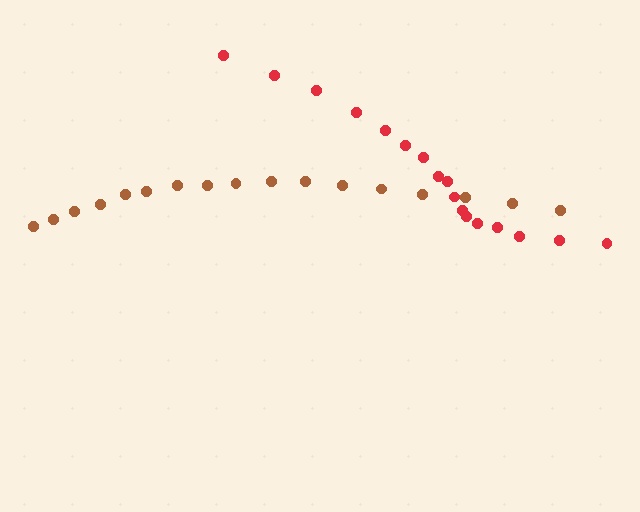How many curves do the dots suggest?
There are 2 distinct paths.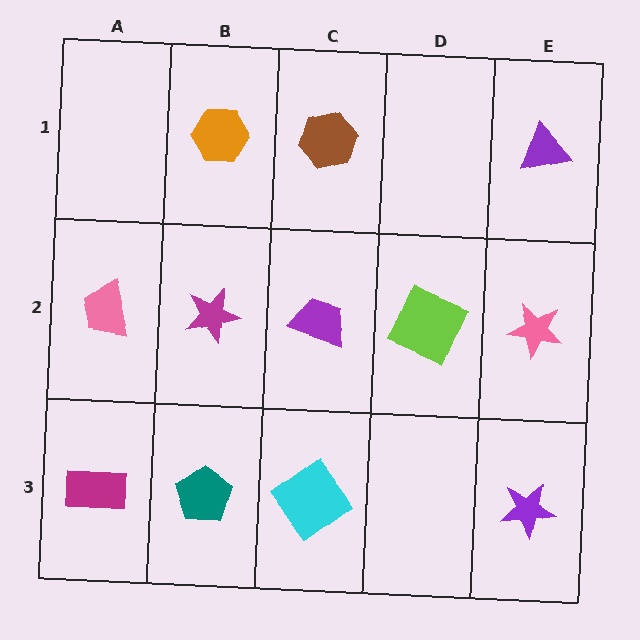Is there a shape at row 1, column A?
No, that cell is empty.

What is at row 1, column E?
A purple triangle.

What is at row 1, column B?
An orange hexagon.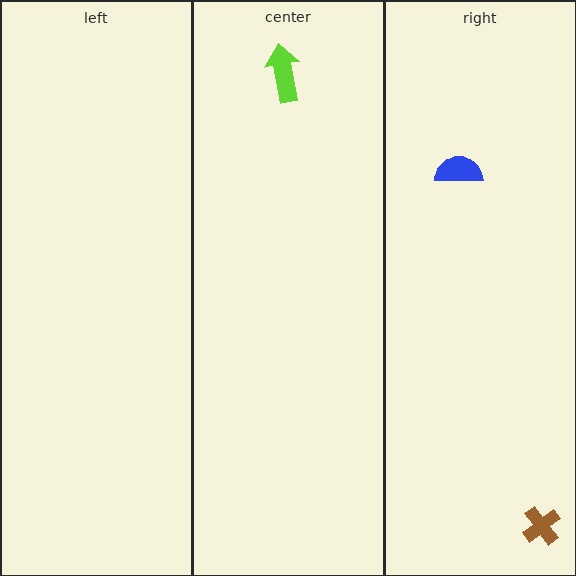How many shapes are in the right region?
2.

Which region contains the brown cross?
The right region.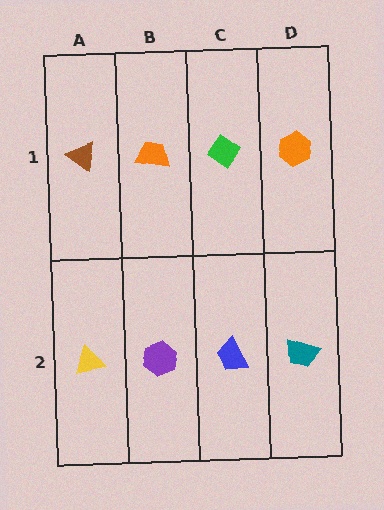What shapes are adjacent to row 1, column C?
A blue trapezoid (row 2, column C), an orange trapezoid (row 1, column B), an orange hexagon (row 1, column D).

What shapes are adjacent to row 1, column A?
A yellow triangle (row 2, column A), an orange trapezoid (row 1, column B).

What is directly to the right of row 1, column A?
An orange trapezoid.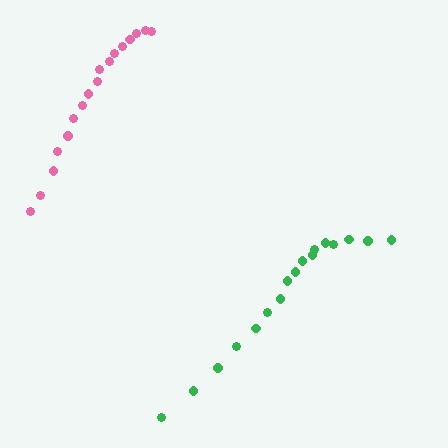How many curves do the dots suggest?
There are 2 distinct paths.